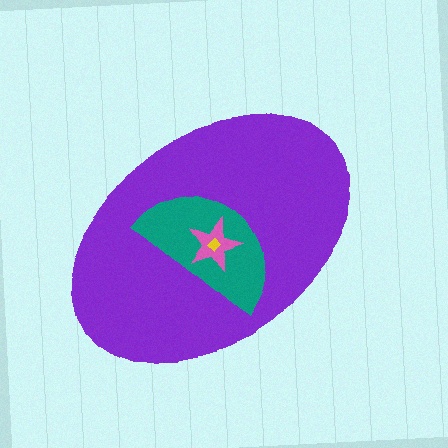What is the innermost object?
The yellow diamond.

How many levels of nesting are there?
4.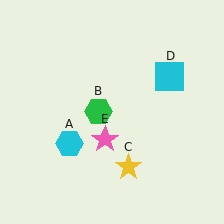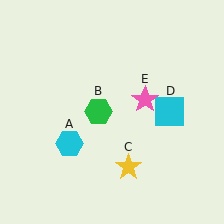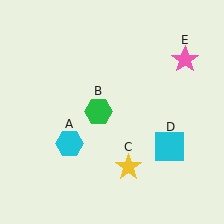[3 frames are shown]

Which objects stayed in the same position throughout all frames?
Cyan hexagon (object A) and green hexagon (object B) and yellow star (object C) remained stationary.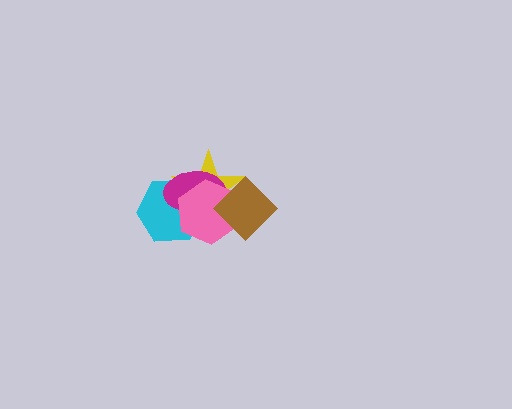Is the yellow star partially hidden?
Yes, it is partially covered by another shape.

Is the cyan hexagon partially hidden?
Yes, it is partially covered by another shape.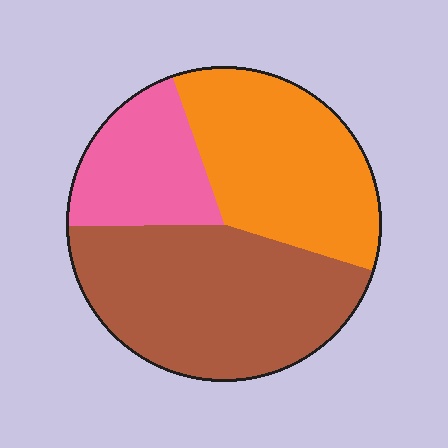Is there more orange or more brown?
Brown.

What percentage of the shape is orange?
Orange takes up between a quarter and a half of the shape.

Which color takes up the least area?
Pink, at roughly 20%.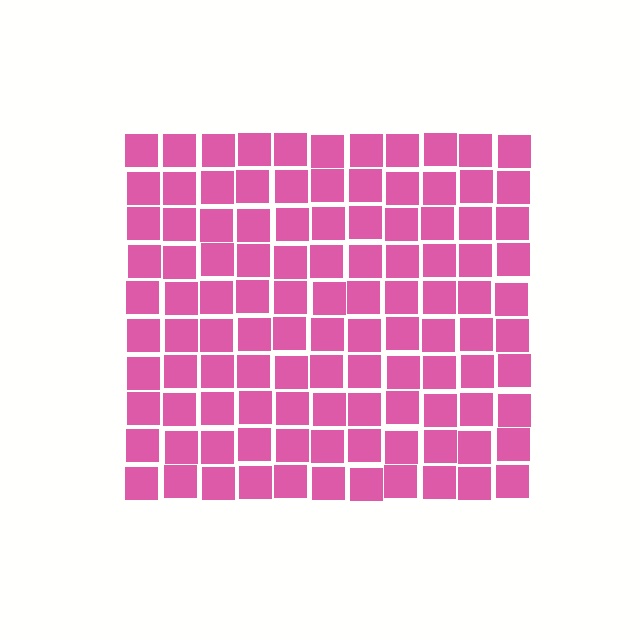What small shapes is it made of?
It is made of small squares.